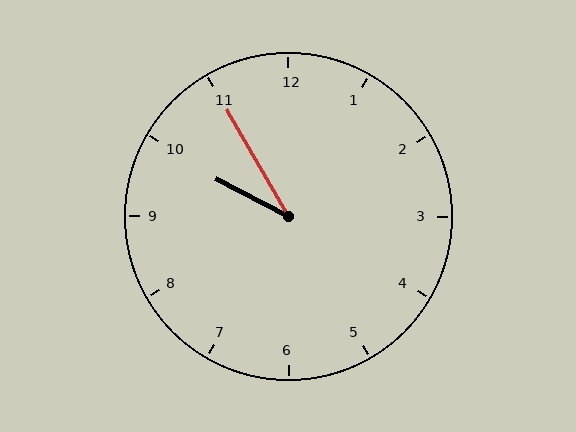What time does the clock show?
9:55.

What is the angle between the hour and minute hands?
Approximately 32 degrees.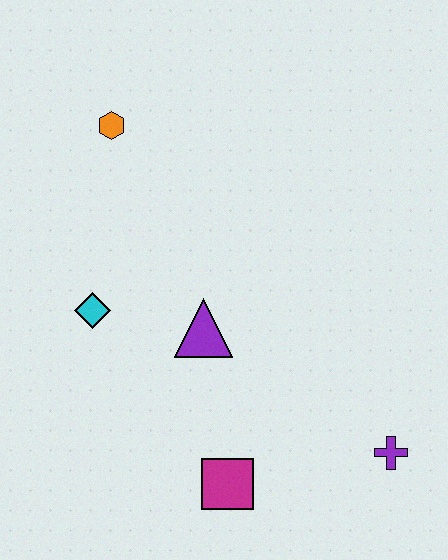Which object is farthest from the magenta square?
The orange hexagon is farthest from the magenta square.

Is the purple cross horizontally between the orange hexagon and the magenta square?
No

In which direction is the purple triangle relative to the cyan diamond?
The purple triangle is to the right of the cyan diamond.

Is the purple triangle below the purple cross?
No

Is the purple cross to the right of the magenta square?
Yes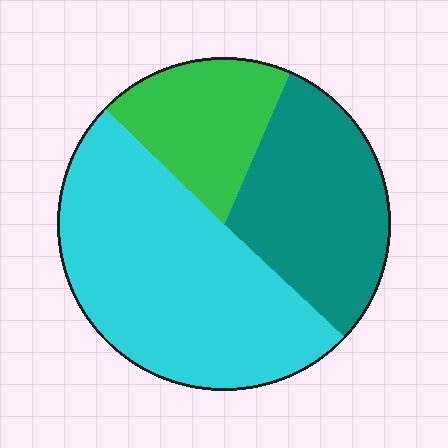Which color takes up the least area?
Green, at roughly 20%.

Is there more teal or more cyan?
Cyan.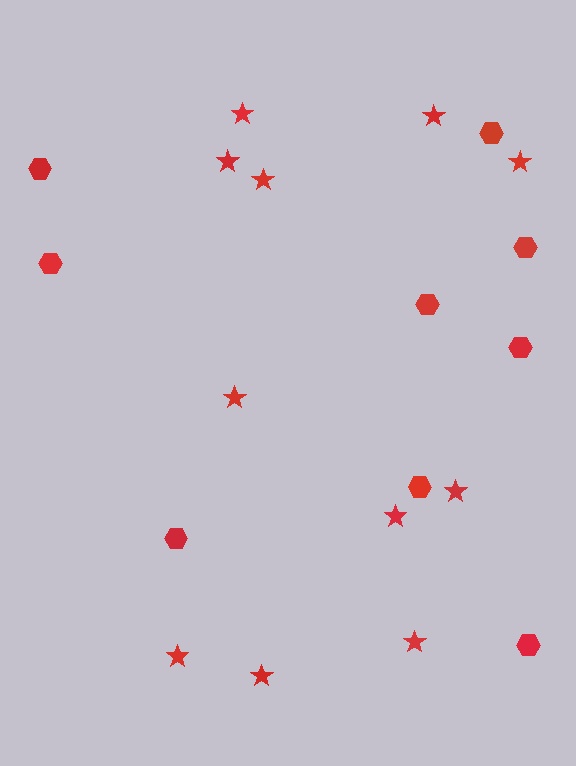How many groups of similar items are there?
There are 2 groups: one group of stars (11) and one group of hexagons (9).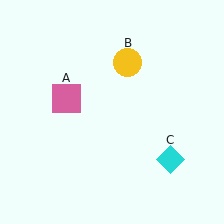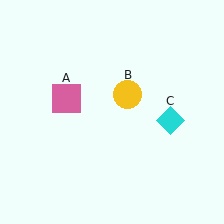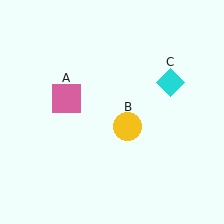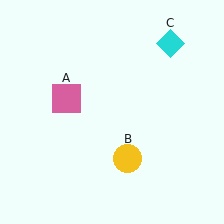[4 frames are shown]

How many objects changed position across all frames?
2 objects changed position: yellow circle (object B), cyan diamond (object C).